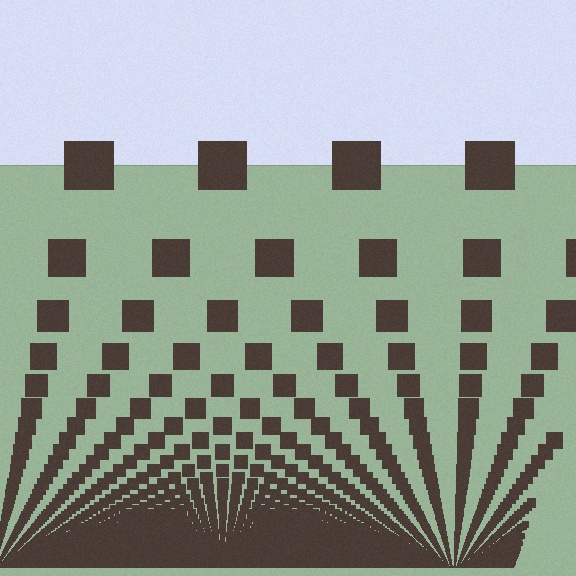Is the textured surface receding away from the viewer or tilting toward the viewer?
The surface appears to tilt toward the viewer. Texture elements get larger and sparser toward the top.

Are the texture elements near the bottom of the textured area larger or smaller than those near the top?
Smaller. The gradient is inverted — elements near the bottom are smaller and denser.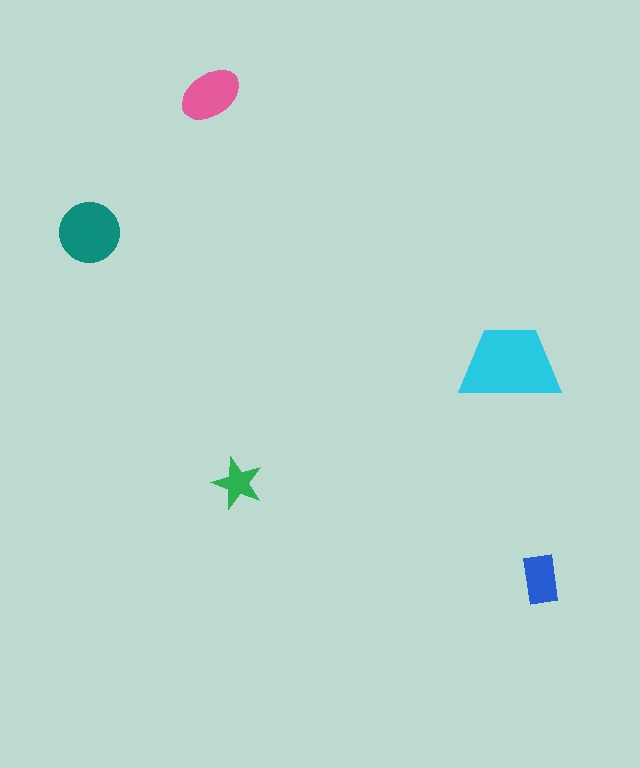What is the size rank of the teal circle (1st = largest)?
2nd.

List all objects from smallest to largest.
The green star, the blue rectangle, the pink ellipse, the teal circle, the cyan trapezoid.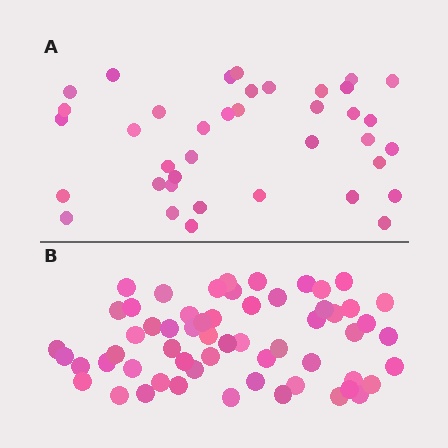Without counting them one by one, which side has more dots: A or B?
Region B (the bottom region) has more dots.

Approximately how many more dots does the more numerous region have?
Region B has approximately 20 more dots than region A.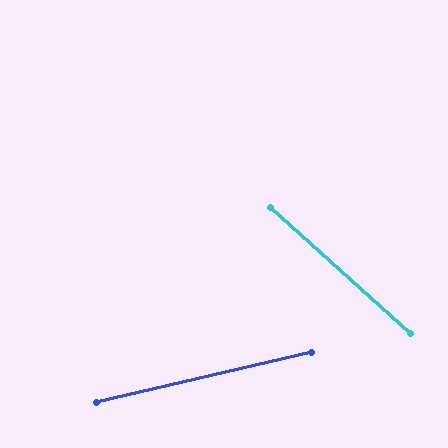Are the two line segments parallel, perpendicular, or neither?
Neither parallel nor perpendicular — they differ by about 55°.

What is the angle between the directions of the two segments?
Approximately 55 degrees.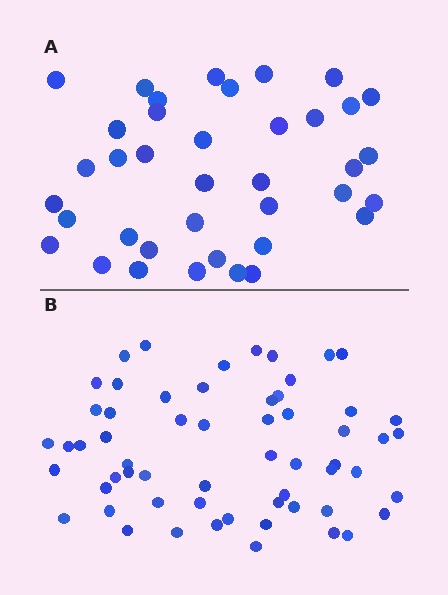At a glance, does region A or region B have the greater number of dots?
Region B (the bottom region) has more dots.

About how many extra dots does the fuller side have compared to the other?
Region B has approximately 20 more dots than region A.